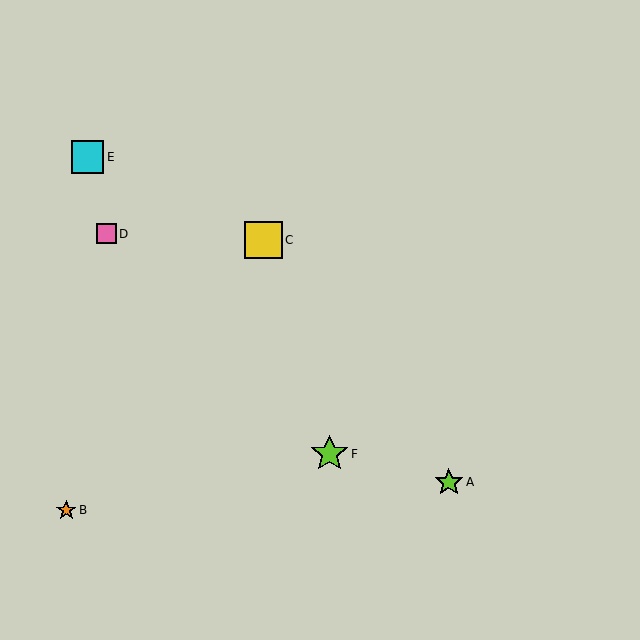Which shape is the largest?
The lime star (labeled F) is the largest.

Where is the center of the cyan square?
The center of the cyan square is at (87, 157).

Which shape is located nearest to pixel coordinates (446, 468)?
The lime star (labeled A) at (449, 482) is nearest to that location.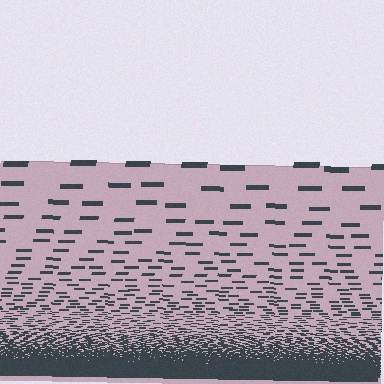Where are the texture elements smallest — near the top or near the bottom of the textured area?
Near the bottom.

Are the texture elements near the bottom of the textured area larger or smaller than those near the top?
Smaller. The gradient is inverted — elements near the bottom are smaller and denser.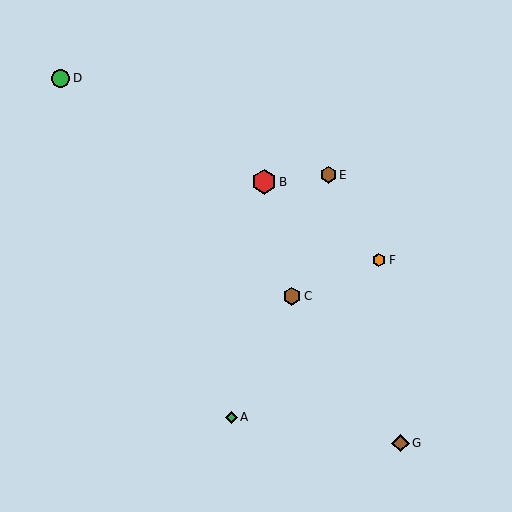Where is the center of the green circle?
The center of the green circle is at (61, 78).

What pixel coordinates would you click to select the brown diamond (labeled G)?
Click at (401, 443) to select the brown diamond G.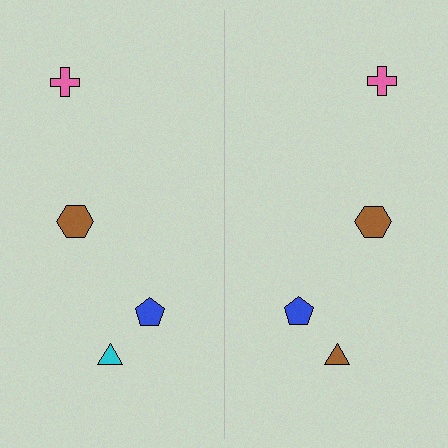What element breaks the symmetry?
The brown triangle on the right side breaks the symmetry — its mirror counterpart is cyan.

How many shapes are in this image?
There are 8 shapes in this image.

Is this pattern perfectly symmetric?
No, the pattern is not perfectly symmetric. The brown triangle on the right side breaks the symmetry — its mirror counterpart is cyan.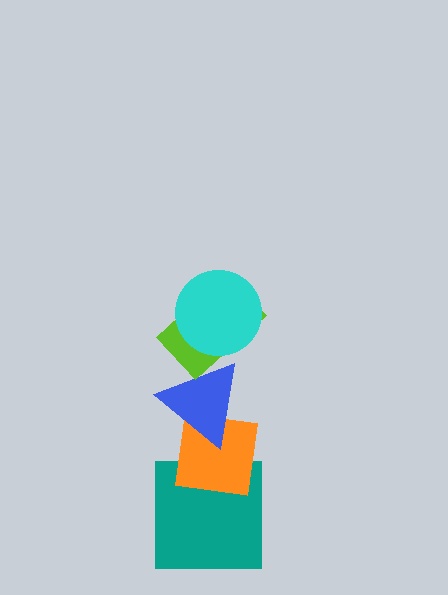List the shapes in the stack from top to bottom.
From top to bottom: the cyan circle, the lime rectangle, the blue triangle, the orange square, the teal square.